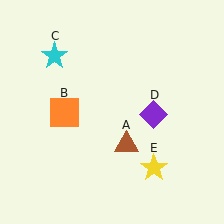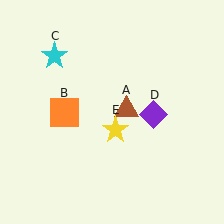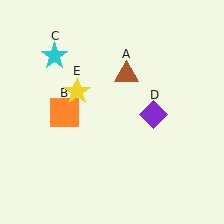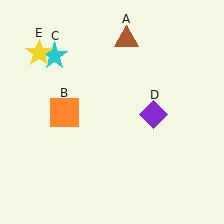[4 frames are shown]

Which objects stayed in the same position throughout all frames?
Orange square (object B) and cyan star (object C) and purple diamond (object D) remained stationary.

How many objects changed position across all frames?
2 objects changed position: brown triangle (object A), yellow star (object E).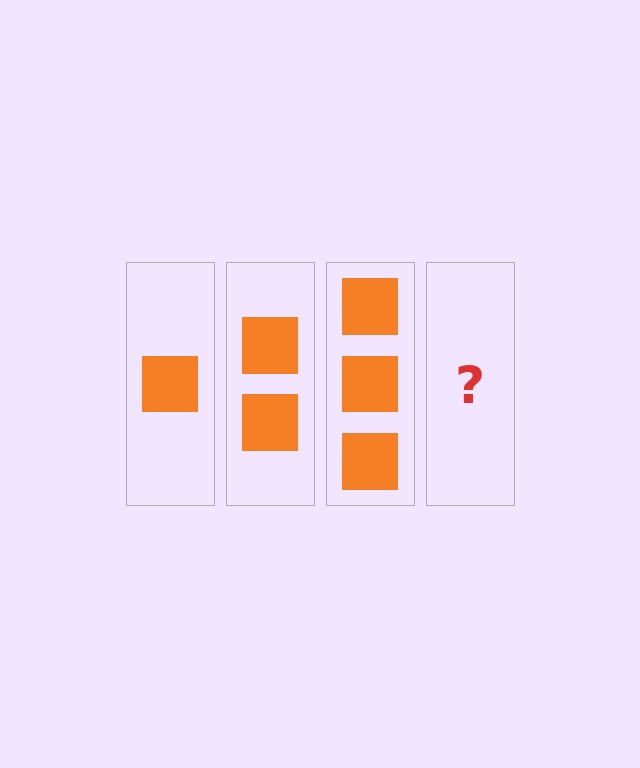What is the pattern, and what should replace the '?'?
The pattern is that each step adds one more square. The '?' should be 4 squares.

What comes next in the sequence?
The next element should be 4 squares.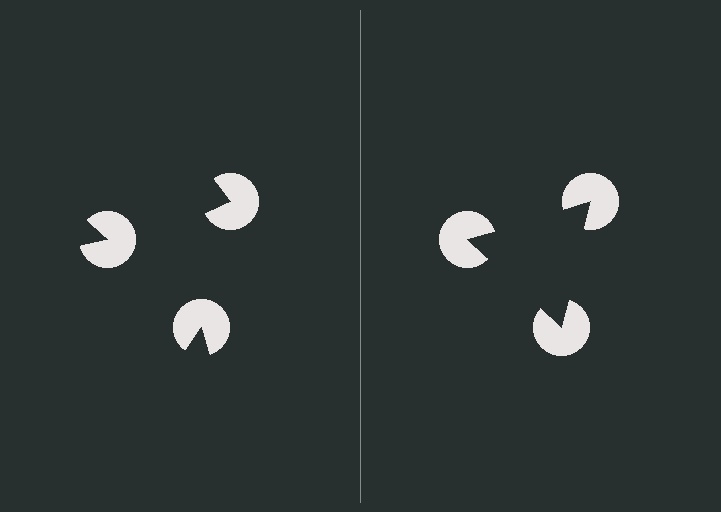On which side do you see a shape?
An illusory triangle appears on the right side. On the left side the wedge cuts are rotated, so no coherent shape forms.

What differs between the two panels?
The pac-man discs are positioned identically on both sides; only the wedge orientations differ. On the right they align to a triangle; on the left they are misaligned.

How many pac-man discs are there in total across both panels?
6 — 3 on each side.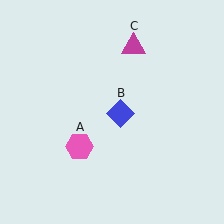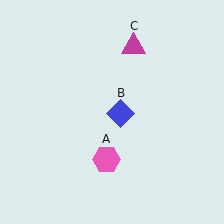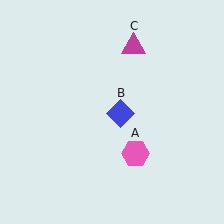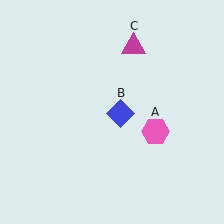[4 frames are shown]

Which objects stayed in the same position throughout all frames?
Blue diamond (object B) and magenta triangle (object C) remained stationary.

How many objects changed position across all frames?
1 object changed position: pink hexagon (object A).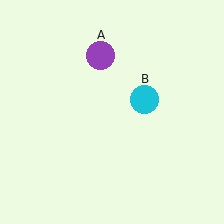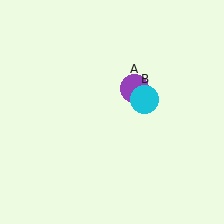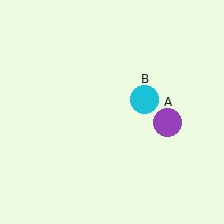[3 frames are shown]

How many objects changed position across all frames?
1 object changed position: purple circle (object A).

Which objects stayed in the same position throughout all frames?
Cyan circle (object B) remained stationary.